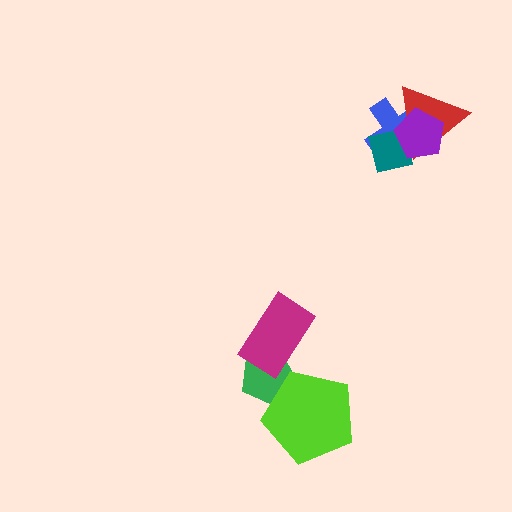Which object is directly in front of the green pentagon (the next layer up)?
The magenta rectangle is directly in front of the green pentagon.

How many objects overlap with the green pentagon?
2 objects overlap with the green pentagon.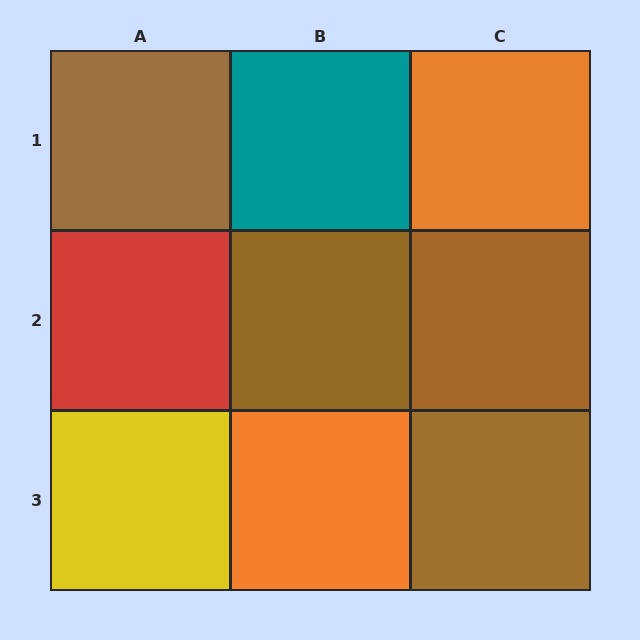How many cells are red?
1 cell is red.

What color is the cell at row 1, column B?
Teal.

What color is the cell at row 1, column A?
Brown.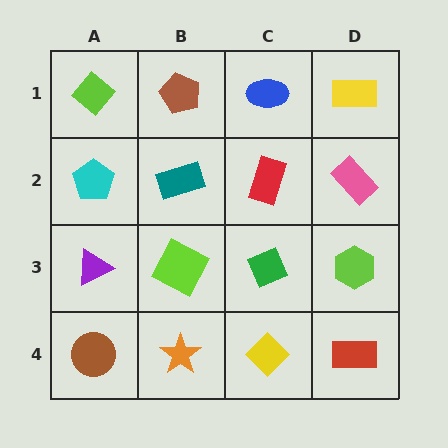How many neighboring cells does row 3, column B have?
4.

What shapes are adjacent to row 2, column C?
A blue ellipse (row 1, column C), a green diamond (row 3, column C), a teal rectangle (row 2, column B), a pink rectangle (row 2, column D).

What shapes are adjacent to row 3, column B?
A teal rectangle (row 2, column B), an orange star (row 4, column B), a purple triangle (row 3, column A), a green diamond (row 3, column C).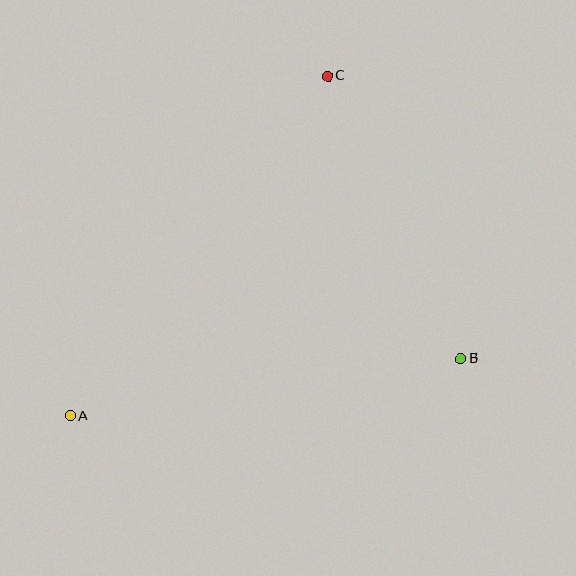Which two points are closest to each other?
Points B and C are closest to each other.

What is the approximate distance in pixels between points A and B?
The distance between A and B is approximately 394 pixels.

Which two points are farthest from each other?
Points A and C are farthest from each other.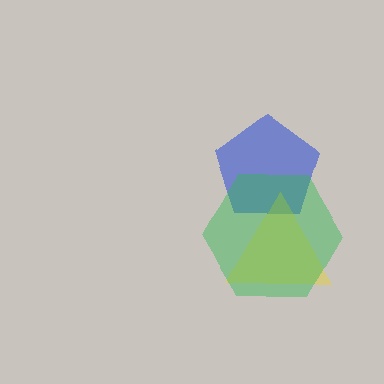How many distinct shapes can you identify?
There are 3 distinct shapes: a blue pentagon, a yellow triangle, a green hexagon.